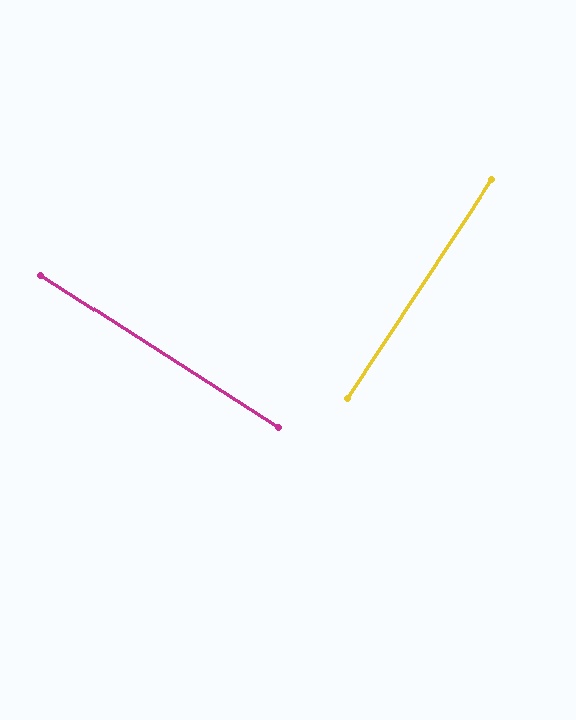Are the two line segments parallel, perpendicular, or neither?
Perpendicular — they meet at approximately 89°.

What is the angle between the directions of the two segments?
Approximately 89 degrees.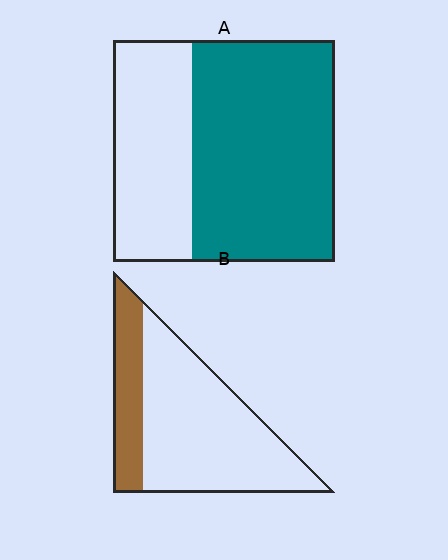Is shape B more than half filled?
No.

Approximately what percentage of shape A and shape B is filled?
A is approximately 65% and B is approximately 25%.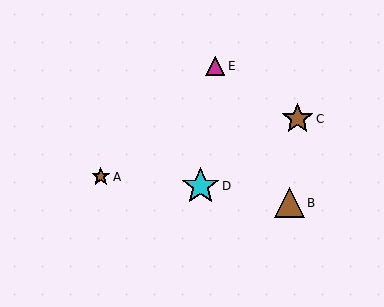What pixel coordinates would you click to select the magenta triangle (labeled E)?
Click at (215, 66) to select the magenta triangle E.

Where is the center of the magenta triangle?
The center of the magenta triangle is at (215, 66).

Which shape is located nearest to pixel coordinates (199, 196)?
The cyan star (labeled D) at (200, 186) is nearest to that location.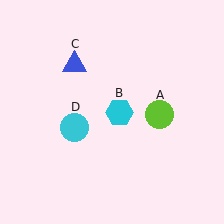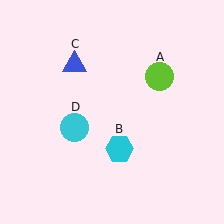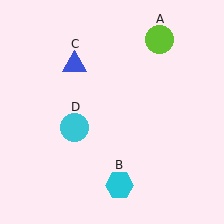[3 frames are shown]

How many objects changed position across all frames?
2 objects changed position: lime circle (object A), cyan hexagon (object B).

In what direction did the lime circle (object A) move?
The lime circle (object A) moved up.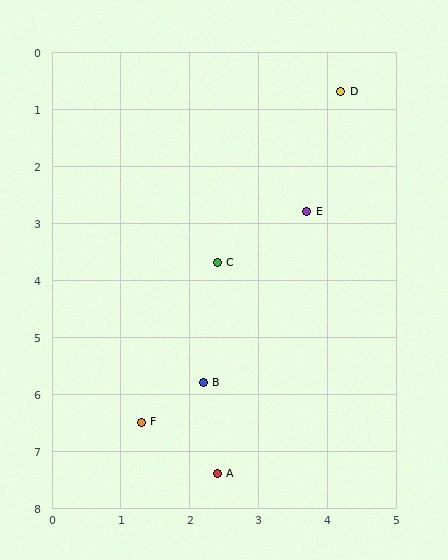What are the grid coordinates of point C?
Point C is at approximately (2.4, 3.7).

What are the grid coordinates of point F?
Point F is at approximately (1.3, 6.5).